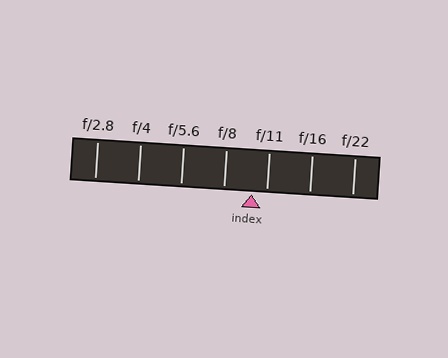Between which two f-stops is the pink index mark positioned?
The index mark is between f/8 and f/11.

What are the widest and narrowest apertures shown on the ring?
The widest aperture shown is f/2.8 and the narrowest is f/22.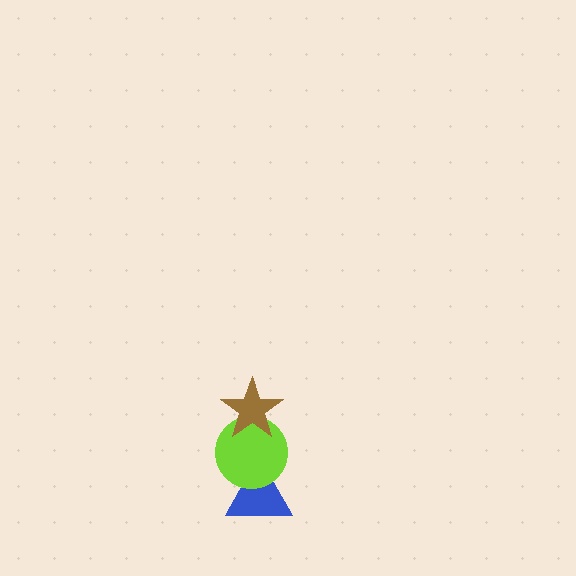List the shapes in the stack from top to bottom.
From top to bottom: the brown star, the lime circle, the blue triangle.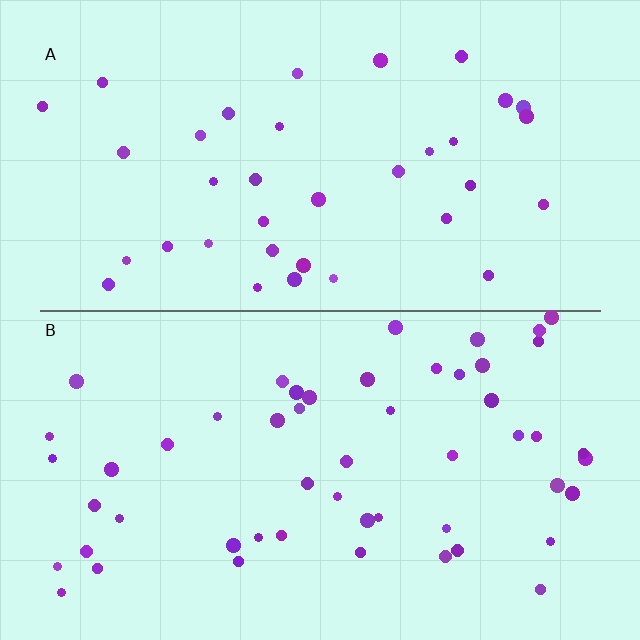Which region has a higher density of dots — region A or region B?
B (the bottom).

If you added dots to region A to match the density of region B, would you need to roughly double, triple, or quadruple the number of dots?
Approximately double.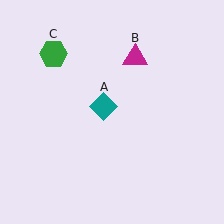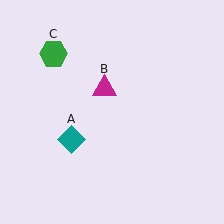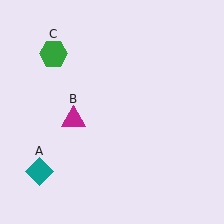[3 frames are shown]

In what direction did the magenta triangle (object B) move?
The magenta triangle (object B) moved down and to the left.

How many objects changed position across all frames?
2 objects changed position: teal diamond (object A), magenta triangle (object B).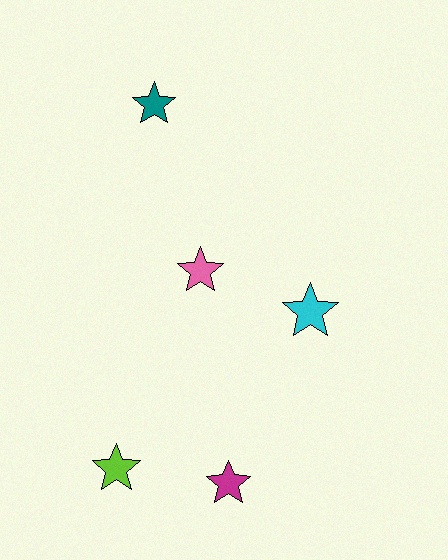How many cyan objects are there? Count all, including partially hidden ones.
There is 1 cyan object.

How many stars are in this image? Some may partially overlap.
There are 5 stars.